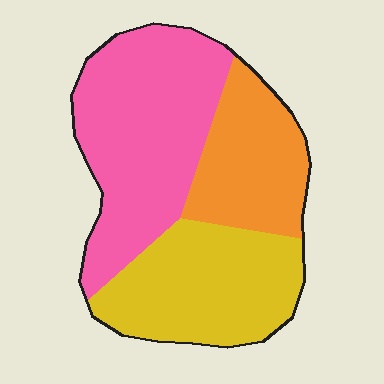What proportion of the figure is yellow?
Yellow takes up between a quarter and a half of the figure.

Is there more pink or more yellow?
Pink.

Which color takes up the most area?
Pink, at roughly 45%.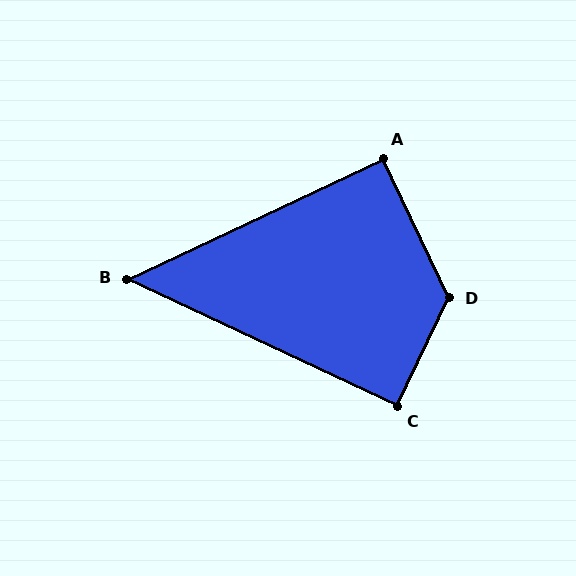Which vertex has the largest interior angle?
D, at approximately 130 degrees.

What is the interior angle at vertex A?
Approximately 90 degrees (approximately right).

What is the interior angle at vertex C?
Approximately 90 degrees (approximately right).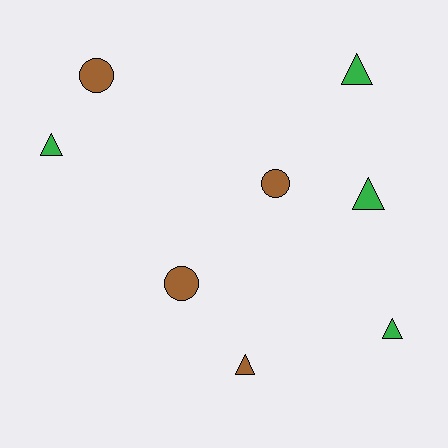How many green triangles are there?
There are 4 green triangles.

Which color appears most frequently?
Green, with 4 objects.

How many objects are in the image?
There are 8 objects.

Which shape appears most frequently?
Triangle, with 5 objects.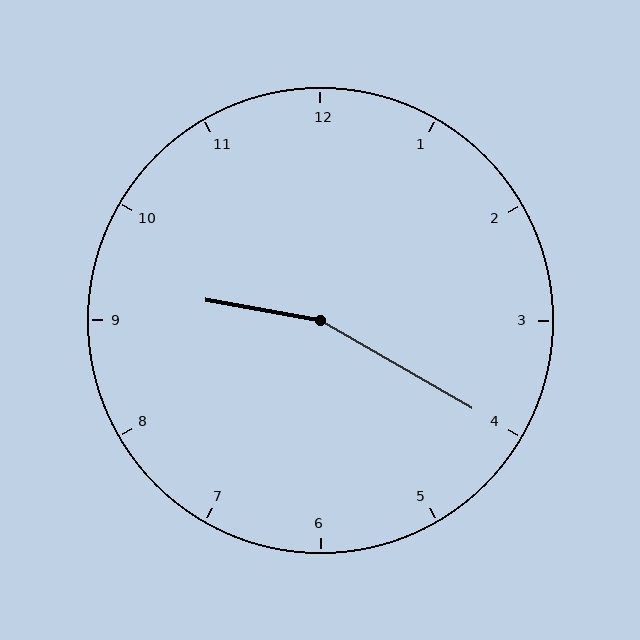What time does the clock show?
9:20.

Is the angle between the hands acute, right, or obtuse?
It is obtuse.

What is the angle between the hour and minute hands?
Approximately 160 degrees.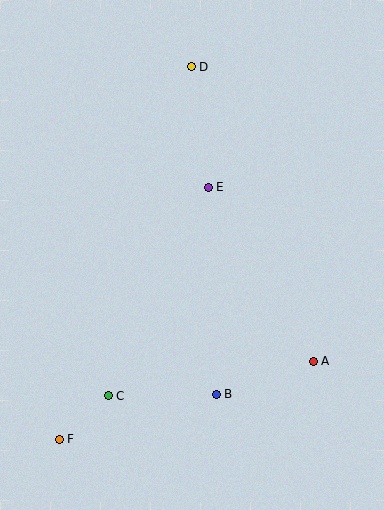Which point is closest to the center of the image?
Point E at (208, 187) is closest to the center.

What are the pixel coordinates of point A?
Point A is at (313, 361).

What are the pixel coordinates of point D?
Point D is at (191, 67).